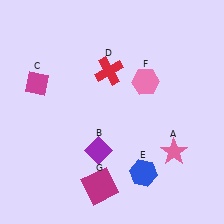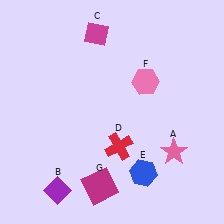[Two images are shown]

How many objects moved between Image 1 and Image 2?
3 objects moved between the two images.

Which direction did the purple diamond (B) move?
The purple diamond (B) moved left.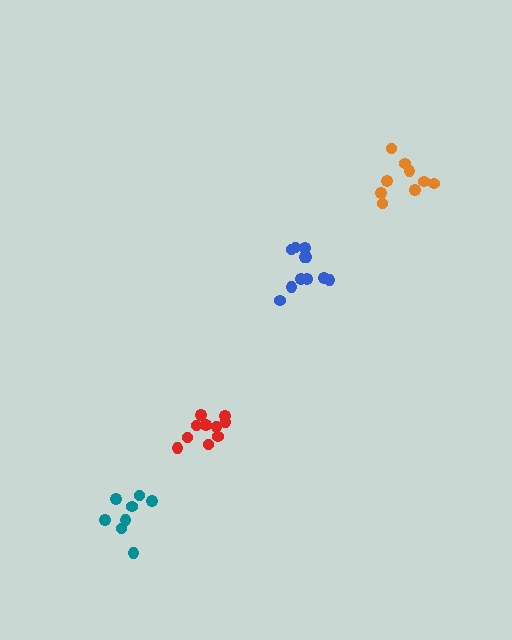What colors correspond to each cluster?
The clusters are colored: teal, red, blue, orange.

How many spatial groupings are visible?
There are 4 spatial groupings.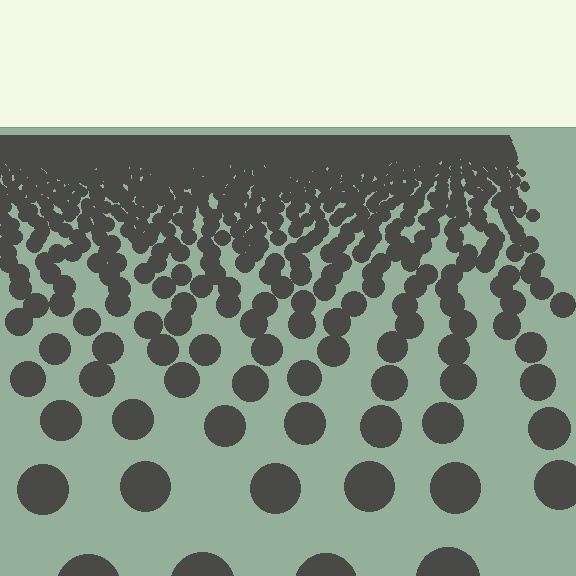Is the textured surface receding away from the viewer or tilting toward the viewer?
The surface is receding away from the viewer. Texture elements get smaller and denser toward the top.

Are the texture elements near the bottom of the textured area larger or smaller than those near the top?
Larger. Near the bottom, elements are closer to the viewer and appear at a bigger on-screen size.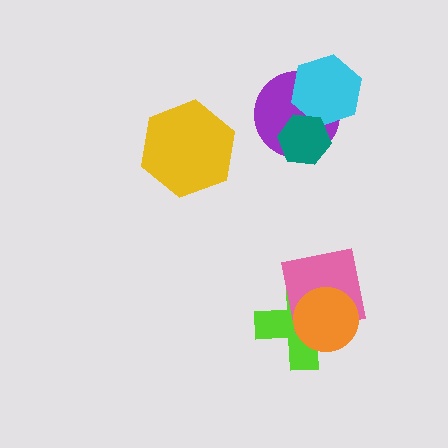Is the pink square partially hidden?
Yes, it is partially covered by another shape.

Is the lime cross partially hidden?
Yes, it is partially covered by another shape.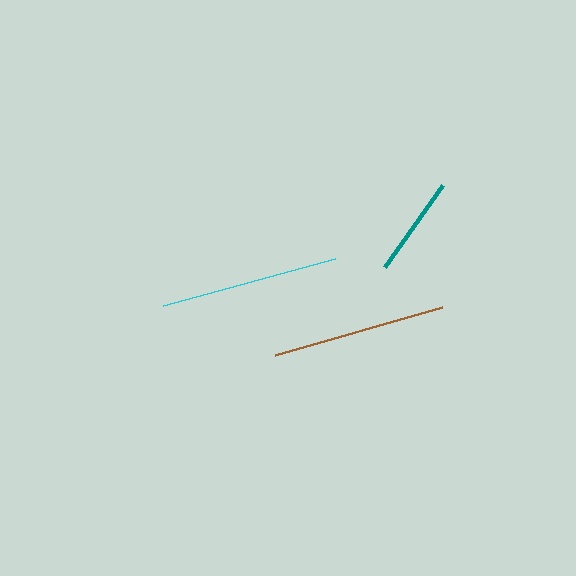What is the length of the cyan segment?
The cyan segment is approximately 178 pixels long.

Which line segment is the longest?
The cyan line is the longest at approximately 178 pixels.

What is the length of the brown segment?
The brown segment is approximately 174 pixels long.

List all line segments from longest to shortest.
From longest to shortest: cyan, brown, teal.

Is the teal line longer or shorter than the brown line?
The brown line is longer than the teal line.